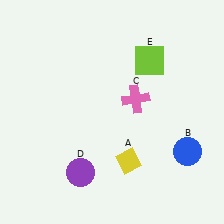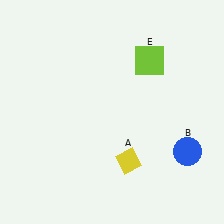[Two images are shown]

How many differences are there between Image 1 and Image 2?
There are 2 differences between the two images.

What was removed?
The pink cross (C), the purple circle (D) were removed in Image 2.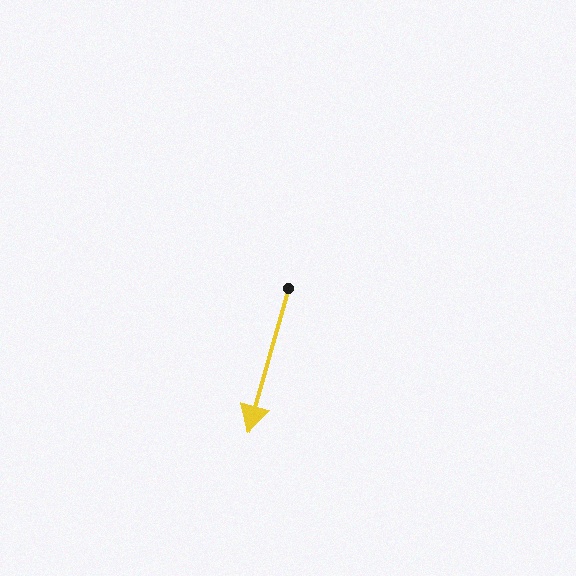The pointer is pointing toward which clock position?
Roughly 7 o'clock.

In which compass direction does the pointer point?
South.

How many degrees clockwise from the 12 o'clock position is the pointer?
Approximately 196 degrees.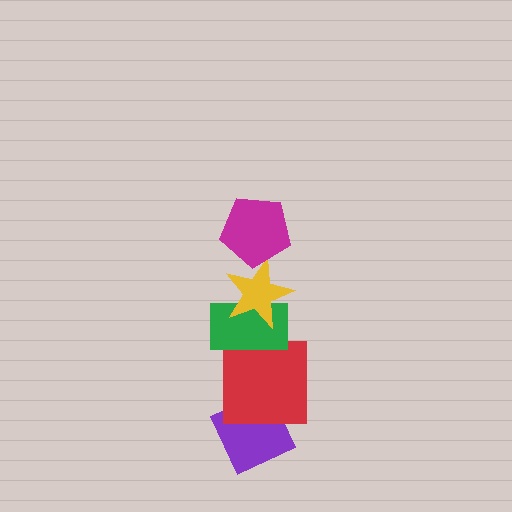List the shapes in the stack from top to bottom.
From top to bottom: the magenta pentagon, the yellow star, the green rectangle, the red square, the purple diamond.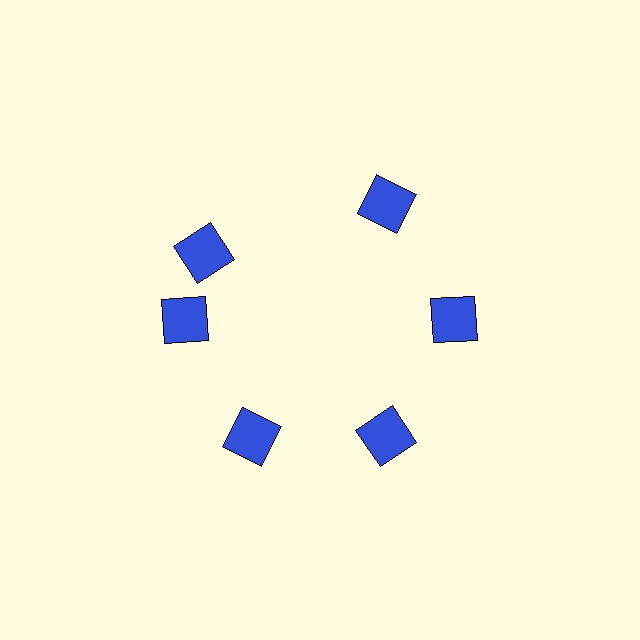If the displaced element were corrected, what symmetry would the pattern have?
It would have 6-fold rotational symmetry — the pattern would map onto itself every 60 degrees.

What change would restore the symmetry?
The symmetry would be restored by rotating it back into even spacing with its neighbors so that all 6 squares sit at equal angles and equal distance from the center.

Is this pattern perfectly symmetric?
No. The 6 blue squares are arranged in a ring, but one element near the 11 o'clock position is rotated out of alignment along the ring, breaking the 6-fold rotational symmetry.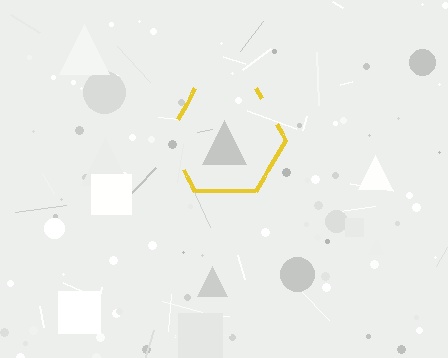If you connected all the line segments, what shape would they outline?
They would outline a hexagon.